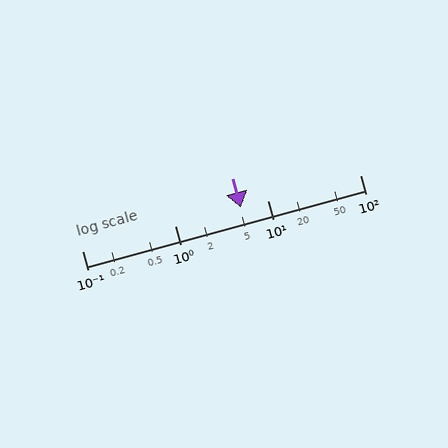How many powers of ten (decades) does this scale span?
The scale spans 3 decades, from 0.1 to 100.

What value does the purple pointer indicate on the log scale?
The pointer indicates approximately 5.2.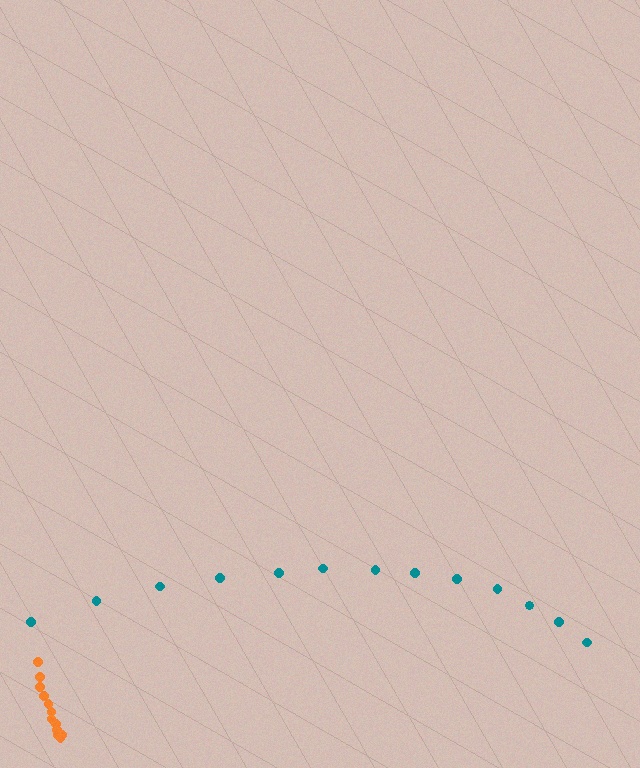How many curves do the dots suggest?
There are 2 distinct paths.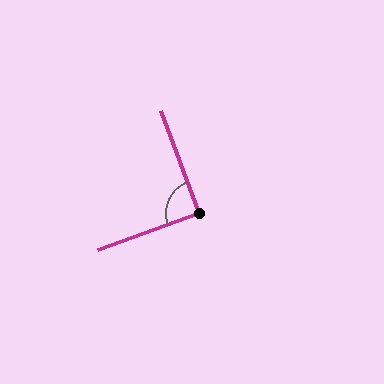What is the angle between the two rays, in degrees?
Approximately 90 degrees.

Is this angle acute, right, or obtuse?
It is approximately a right angle.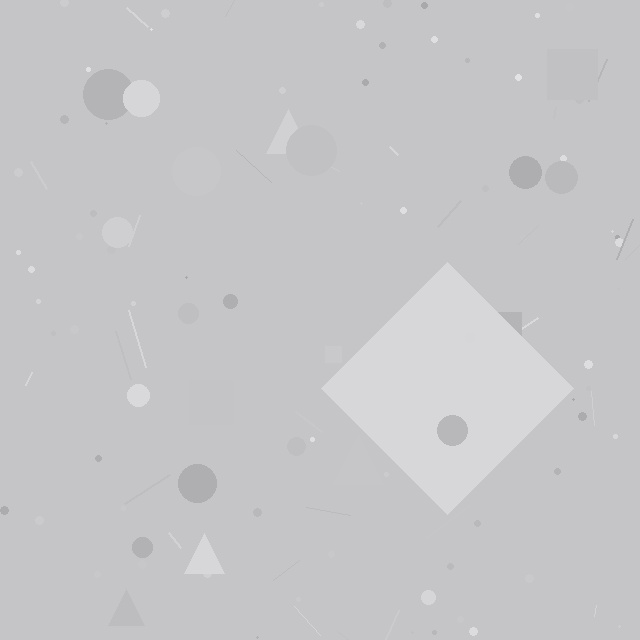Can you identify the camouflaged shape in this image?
The camouflaged shape is a diamond.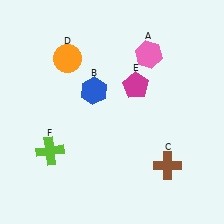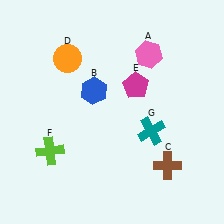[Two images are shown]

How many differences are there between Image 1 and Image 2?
There is 1 difference between the two images.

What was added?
A teal cross (G) was added in Image 2.